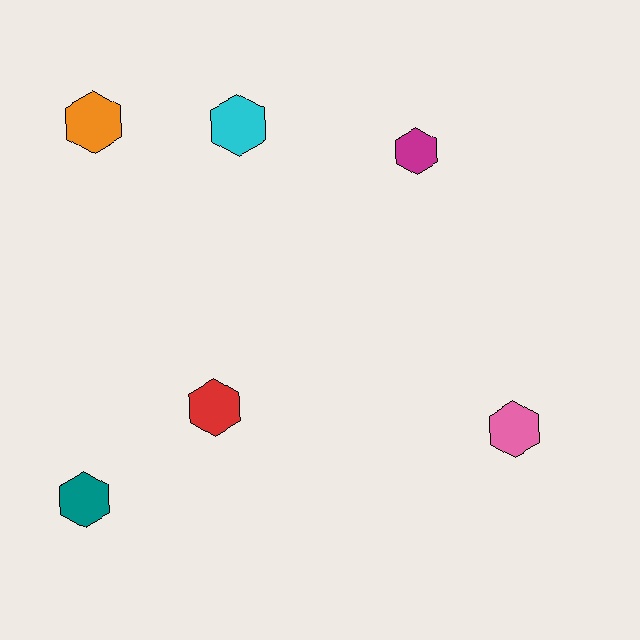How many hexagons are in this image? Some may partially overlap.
There are 6 hexagons.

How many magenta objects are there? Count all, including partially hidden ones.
There is 1 magenta object.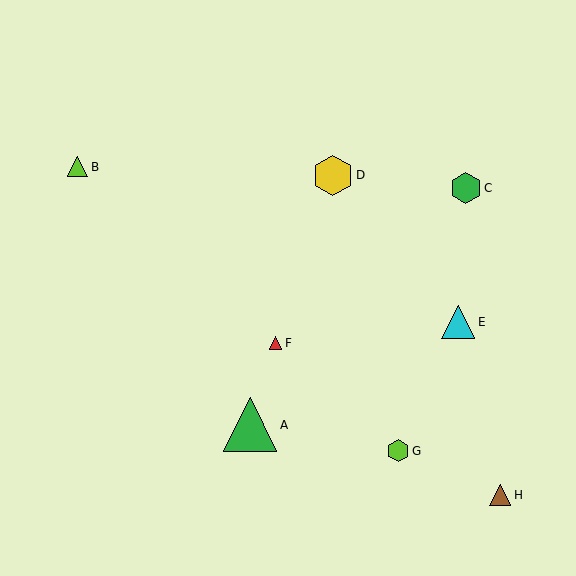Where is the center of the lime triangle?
The center of the lime triangle is at (78, 167).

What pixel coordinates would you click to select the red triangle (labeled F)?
Click at (275, 343) to select the red triangle F.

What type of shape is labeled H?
Shape H is a brown triangle.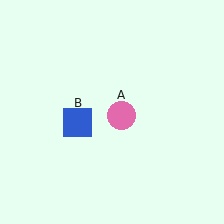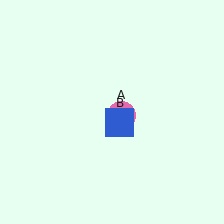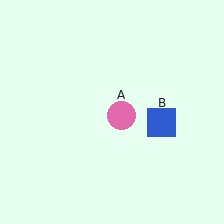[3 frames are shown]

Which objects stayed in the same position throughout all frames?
Pink circle (object A) remained stationary.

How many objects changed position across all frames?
1 object changed position: blue square (object B).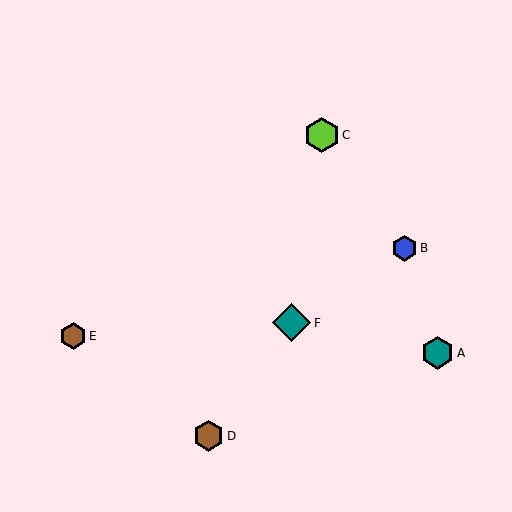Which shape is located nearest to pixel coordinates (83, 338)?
The brown hexagon (labeled E) at (73, 336) is nearest to that location.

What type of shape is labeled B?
Shape B is a blue hexagon.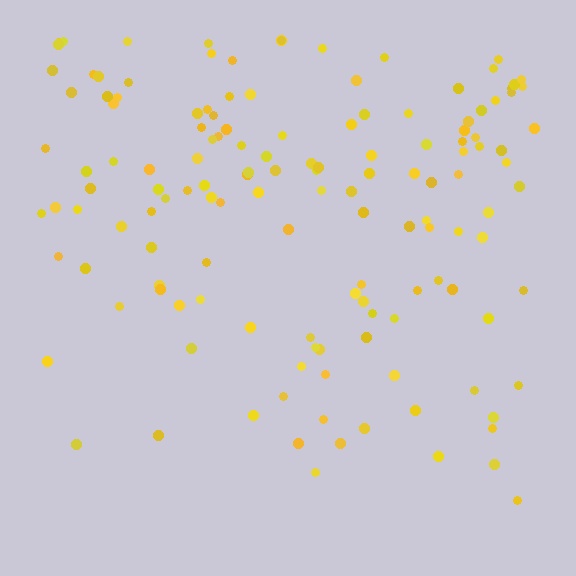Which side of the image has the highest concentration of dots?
The top.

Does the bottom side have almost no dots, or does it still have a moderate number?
Still a moderate number, just noticeably fewer than the top.